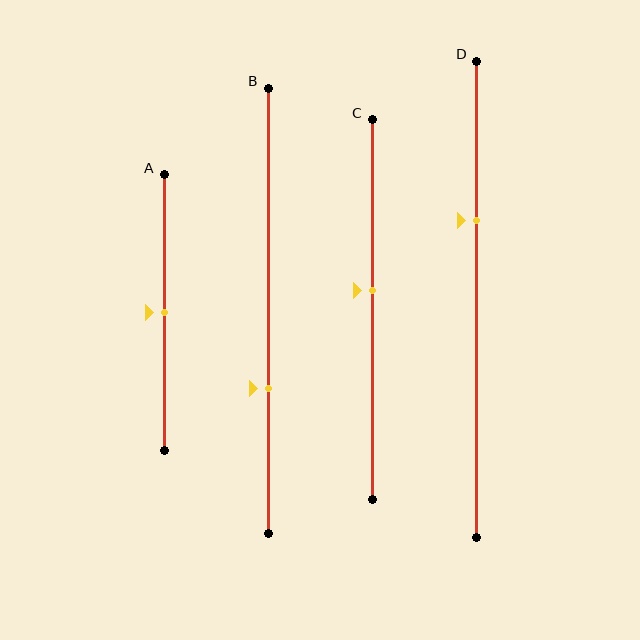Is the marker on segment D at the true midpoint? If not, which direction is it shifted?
No, the marker on segment D is shifted upward by about 17% of the segment length.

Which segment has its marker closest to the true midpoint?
Segment A has its marker closest to the true midpoint.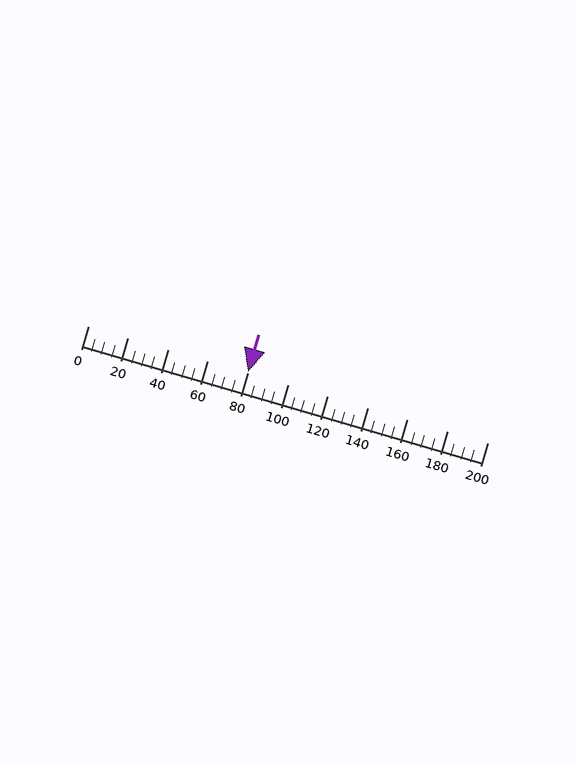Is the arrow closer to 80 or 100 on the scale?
The arrow is closer to 80.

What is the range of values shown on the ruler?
The ruler shows values from 0 to 200.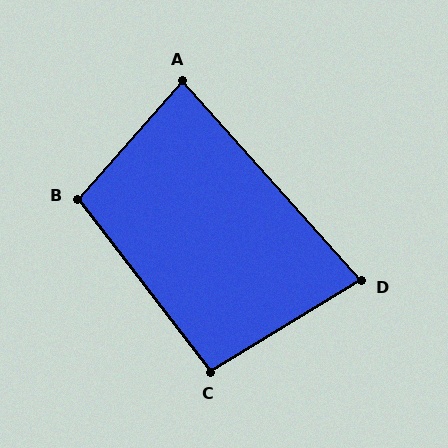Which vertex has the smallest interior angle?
D, at approximately 79 degrees.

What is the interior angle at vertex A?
Approximately 84 degrees (acute).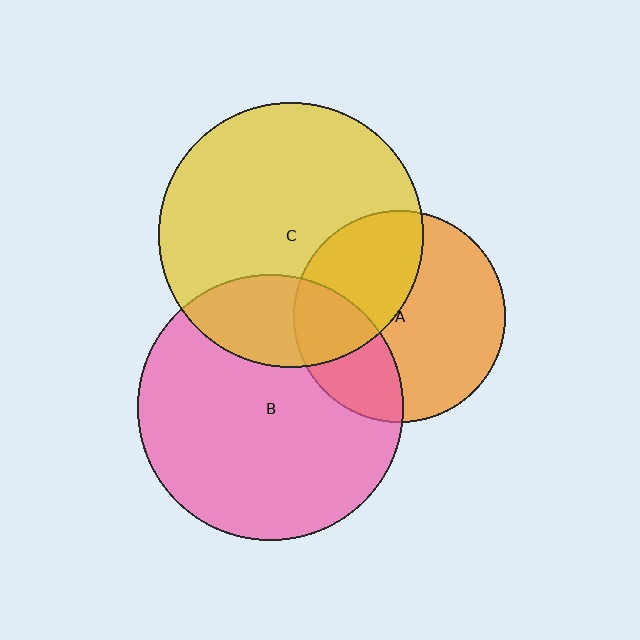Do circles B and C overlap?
Yes.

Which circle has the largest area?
Circle B (pink).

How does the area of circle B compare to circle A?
Approximately 1.6 times.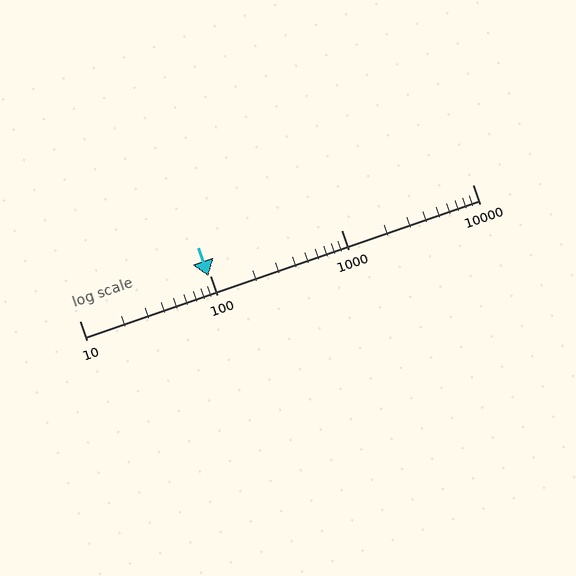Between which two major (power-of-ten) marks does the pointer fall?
The pointer is between 10 and 100.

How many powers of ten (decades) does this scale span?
The scale spans 3 decades, from 10 to 10000.